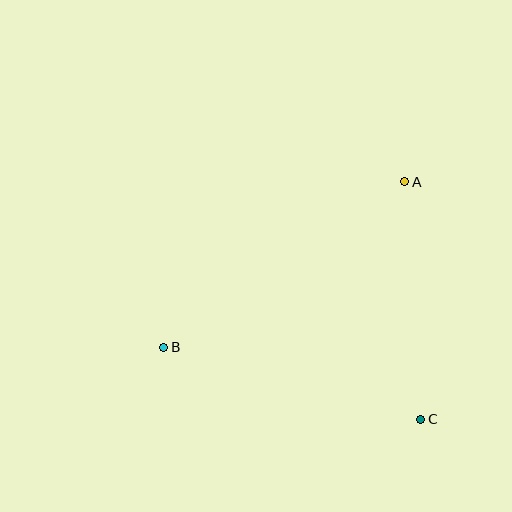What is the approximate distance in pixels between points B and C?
The distance between B and C is approximately 267 pixels.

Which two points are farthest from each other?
Points A and B are farthest from each other.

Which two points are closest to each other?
Points A and C are closest to each other.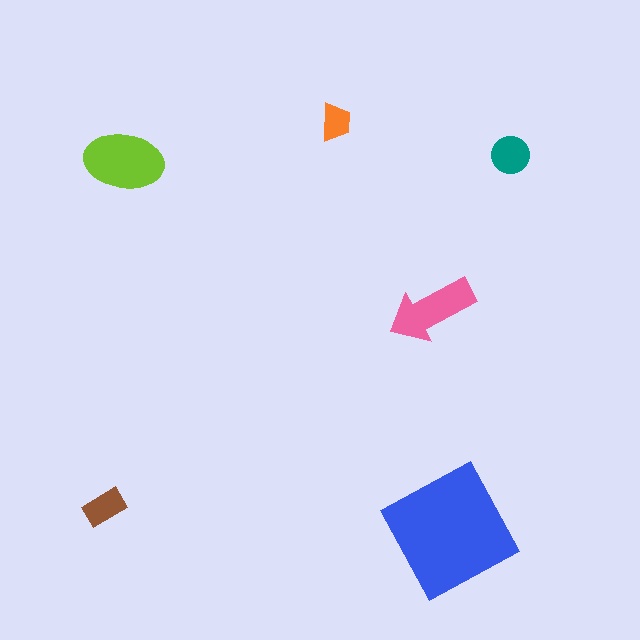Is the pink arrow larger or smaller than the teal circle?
Larger.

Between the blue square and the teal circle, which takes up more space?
The blue square.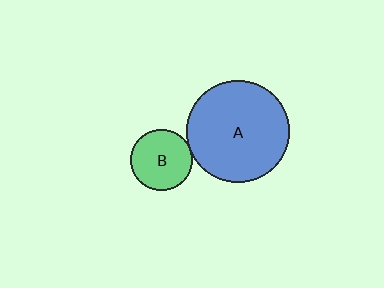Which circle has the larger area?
Circle A (blue).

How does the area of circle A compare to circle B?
Approximately 2.7 times.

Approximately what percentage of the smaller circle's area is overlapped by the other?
Approximately 5%.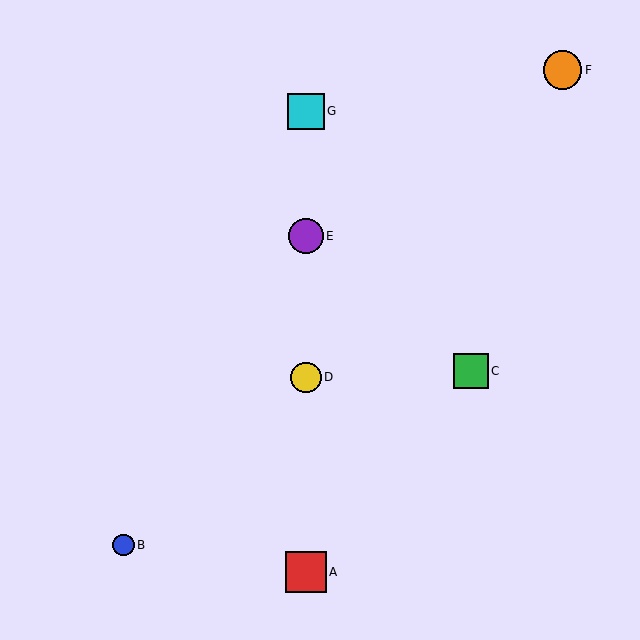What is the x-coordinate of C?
Object C is at x≈471.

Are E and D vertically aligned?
Yes, both are at x≈306.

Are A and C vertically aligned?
No, A is at x≈306 and C is at x≈471.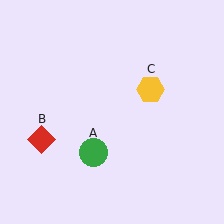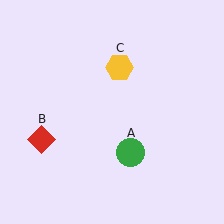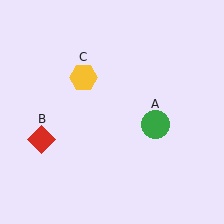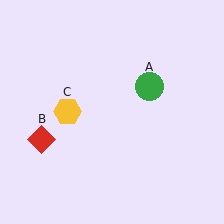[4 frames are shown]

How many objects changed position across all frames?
2 objects changed position: green circle (object A), yellow hexagon (object C).